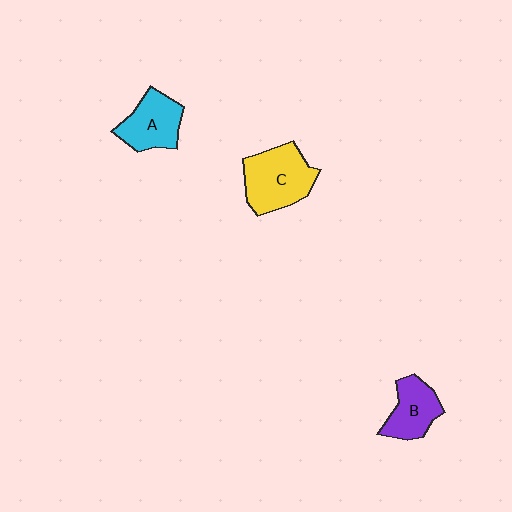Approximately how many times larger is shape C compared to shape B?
Approximately 1.5 times.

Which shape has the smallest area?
Shape B (purple).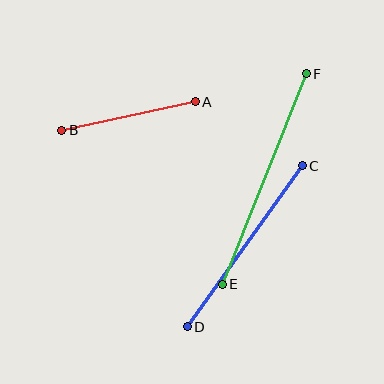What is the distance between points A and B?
The distance is approximately 137 pixels.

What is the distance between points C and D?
The distance is approximately 198 pixels.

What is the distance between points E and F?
The distance is approximately 226 pixels.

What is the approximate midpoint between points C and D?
The midpoint is at approximately (245, 246) pixels.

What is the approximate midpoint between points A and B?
The midpoint is at approximately (128, 116) pixels.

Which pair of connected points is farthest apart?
Points E and F are farthest apart.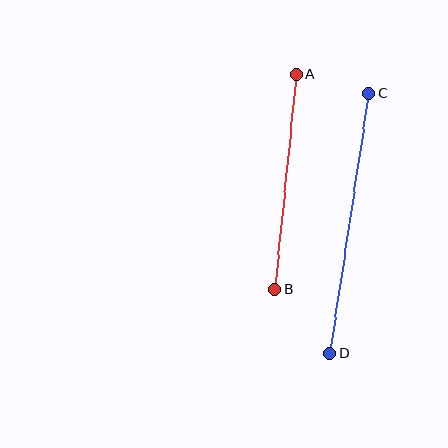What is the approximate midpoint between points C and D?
The midpoint is at approximately (349, 223) pixels.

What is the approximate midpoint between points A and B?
The midpoint is at approximately (285, 182) pixels.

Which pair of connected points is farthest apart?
Points C and D are farthest apart.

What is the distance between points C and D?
The distance is approximately 263 pixels.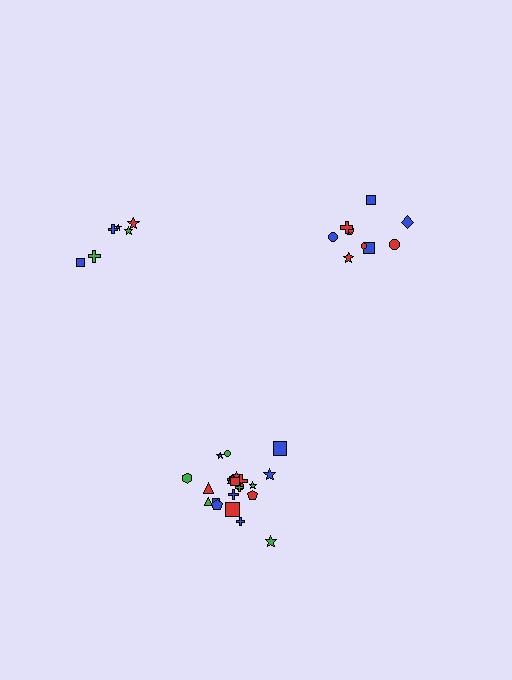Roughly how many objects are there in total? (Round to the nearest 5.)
Roughly 40 objects in total.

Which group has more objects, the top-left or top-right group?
The top-right group.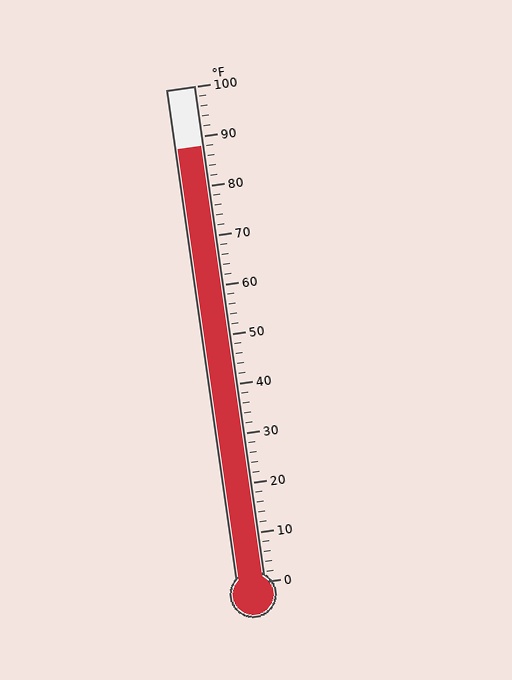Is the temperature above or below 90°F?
The temperature is below 90°F.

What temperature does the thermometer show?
The thermometer shows approximately 88°F.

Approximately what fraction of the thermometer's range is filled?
The thermometer is filled to approximately 90% of its range.